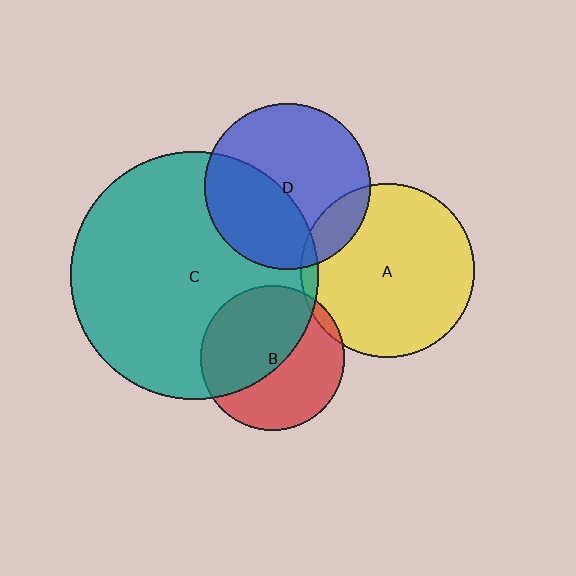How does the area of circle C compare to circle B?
Approximately 2.9 times.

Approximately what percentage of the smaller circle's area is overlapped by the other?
Approximately 55%.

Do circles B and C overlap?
Yes.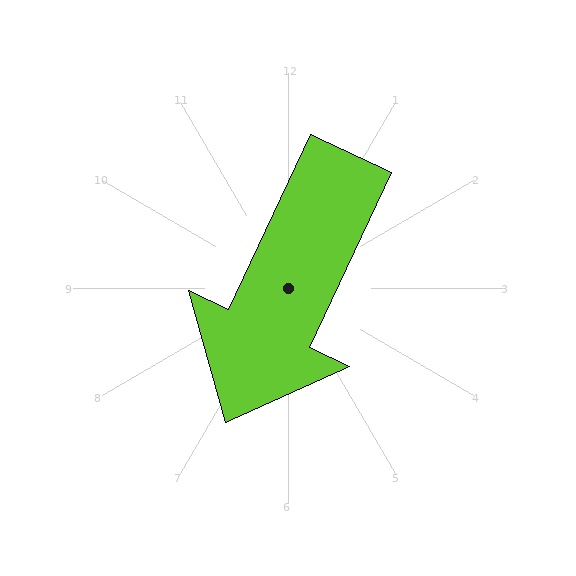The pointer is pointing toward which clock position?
Roughly 7 o'clock.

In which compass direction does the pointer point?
Southwest.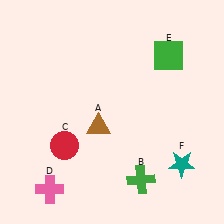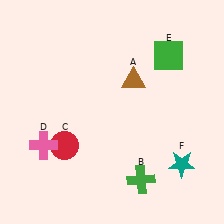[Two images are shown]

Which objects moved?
The objects that moved are: the brown triangle (A), the pink cross (D).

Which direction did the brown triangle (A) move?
The brown triangle (A) moved up.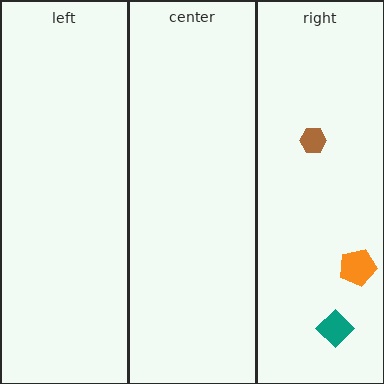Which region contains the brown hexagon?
The right region.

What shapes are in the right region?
The orange pentagon, the brown hexagon, the teal diamond.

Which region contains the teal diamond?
The right region.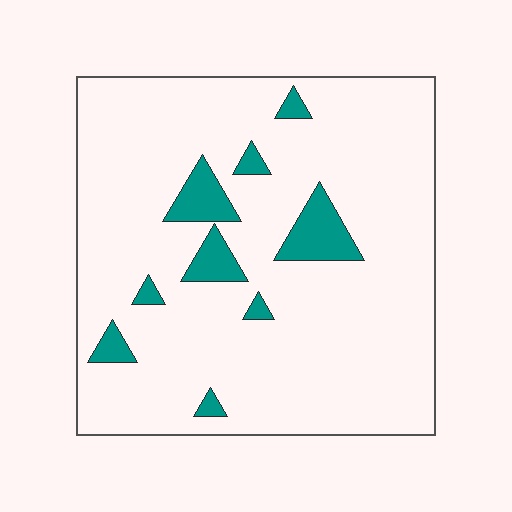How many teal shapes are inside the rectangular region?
9.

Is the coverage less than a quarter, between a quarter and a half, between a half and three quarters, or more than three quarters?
Less than a quarter.